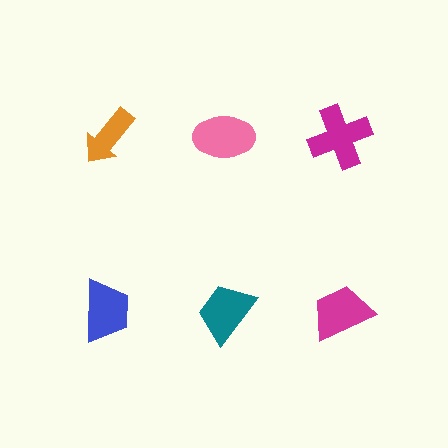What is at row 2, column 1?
A blue trapezoid.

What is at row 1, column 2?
A pink ellipse.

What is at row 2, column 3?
A magenta trapezoid.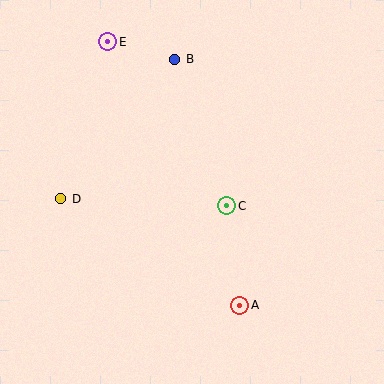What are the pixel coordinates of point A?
Point A is at (240, 305).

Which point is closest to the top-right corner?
Point B is closest to the top-right corner.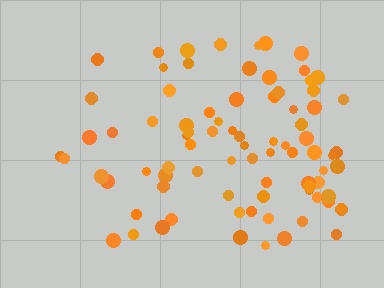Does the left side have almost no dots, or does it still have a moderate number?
Still a moderate number, just noticeably fewer than the right.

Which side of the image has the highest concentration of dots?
The right.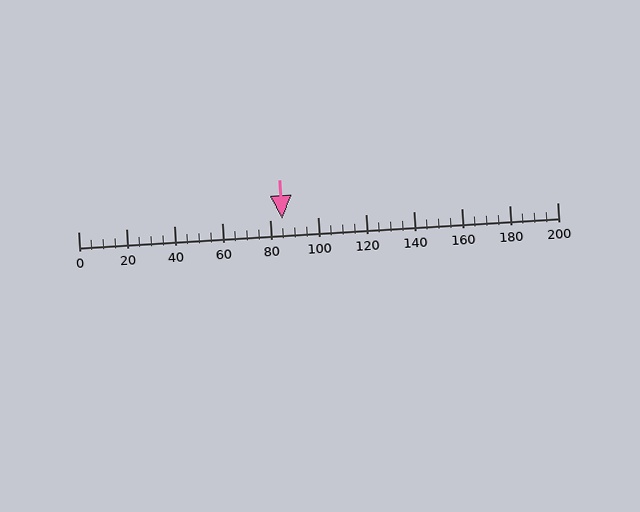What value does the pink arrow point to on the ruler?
The pink arrow points to approximately 85.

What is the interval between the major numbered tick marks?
The major tick marks are spaced 20 units apart.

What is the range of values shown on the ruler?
The ruler shows values from 0 to 200.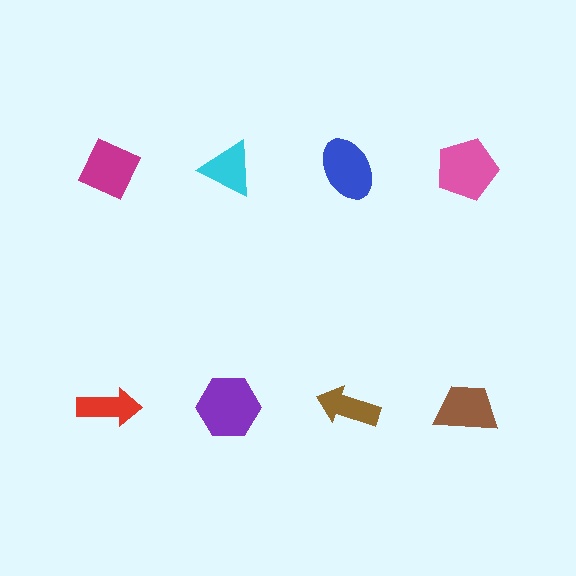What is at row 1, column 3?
A blue ellipse.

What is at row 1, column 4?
A pink pentagon.